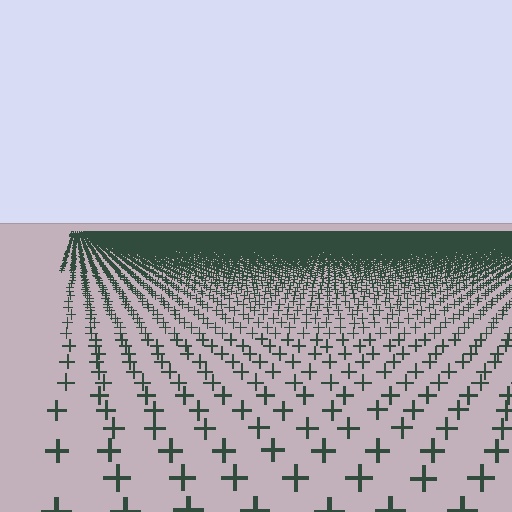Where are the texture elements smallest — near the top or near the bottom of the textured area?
Near the top.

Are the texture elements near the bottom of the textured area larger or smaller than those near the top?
Larger. Near the bottom, elements are closer to the viewer and appear at a bigger on-screen size.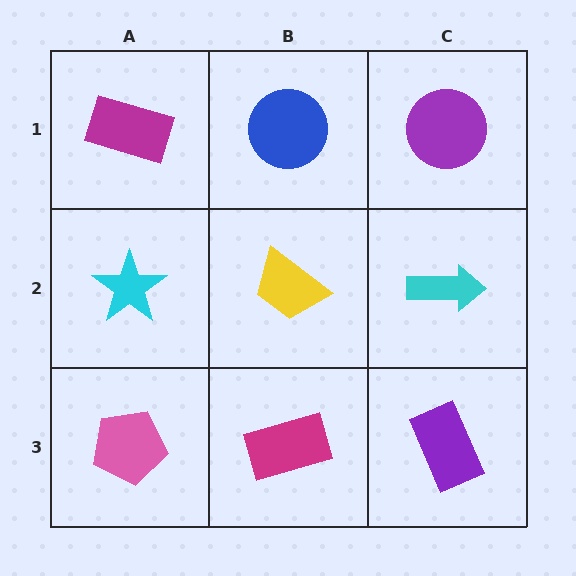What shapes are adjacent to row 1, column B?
A yellow trapezoid (row 2, column B), a magenta rectangle (row 1, column A), a purple circle (row 1, column C).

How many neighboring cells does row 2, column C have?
3.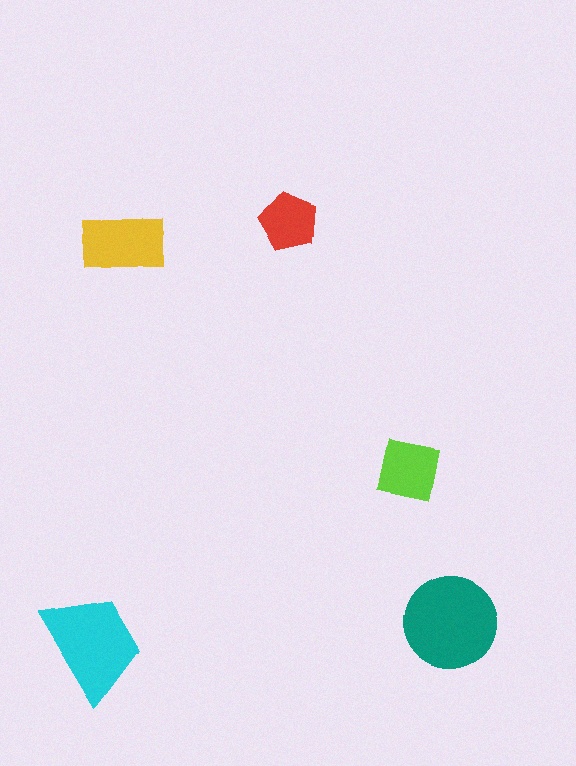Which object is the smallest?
The red pentagon.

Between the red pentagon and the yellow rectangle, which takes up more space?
The yellow rectangle.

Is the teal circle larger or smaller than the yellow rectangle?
Larger.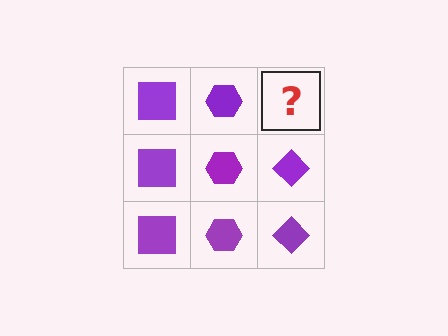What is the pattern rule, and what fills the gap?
The rule is that each column has a consistent shape. The gap should be filled with a purple diamond.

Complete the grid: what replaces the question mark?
The question mark should be replaced with a purple diamond.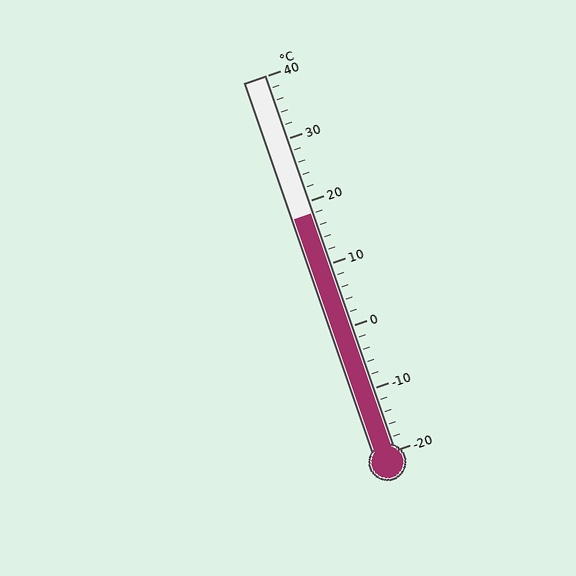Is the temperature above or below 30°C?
The temperature is below 30°C.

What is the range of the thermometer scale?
The thermometer scale ranges from -20°C to 40°C.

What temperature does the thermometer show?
The thermometer shows approximately 18°C.